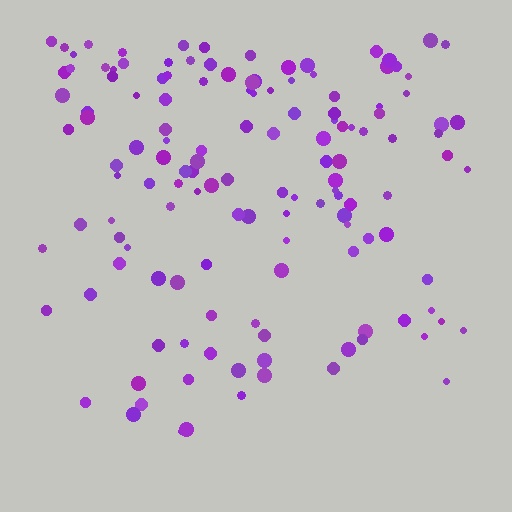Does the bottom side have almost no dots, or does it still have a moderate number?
Still a moderate number, just noticeably fewer than the top.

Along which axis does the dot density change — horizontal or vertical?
Vertical.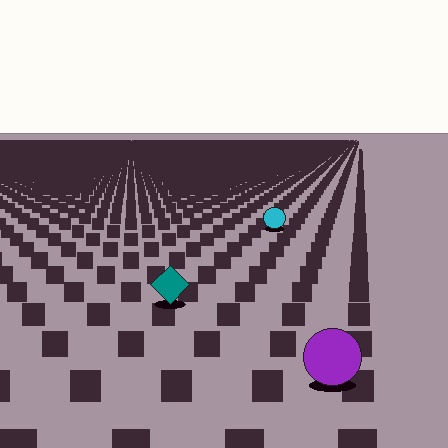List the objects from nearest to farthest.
From nearest to farthest: the purple circle, the teal diamond, the cyan circle.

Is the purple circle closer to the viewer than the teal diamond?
Yes. The purple circle is closer — you can tell from the texture gradient: the ground texture is coarser near it.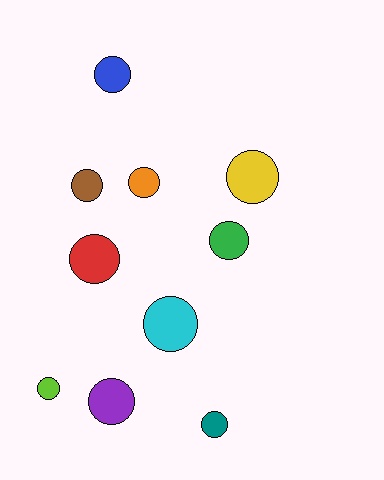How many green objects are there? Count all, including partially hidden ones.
There is 1 green object.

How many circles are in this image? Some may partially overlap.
There are 10 circles.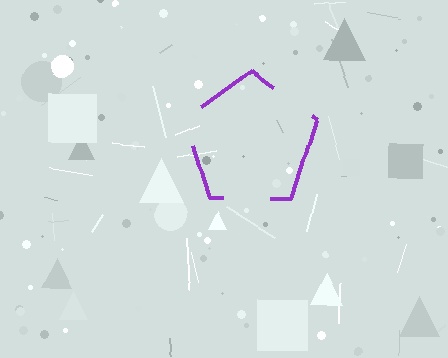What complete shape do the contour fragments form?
The contour fragments form a pentagon.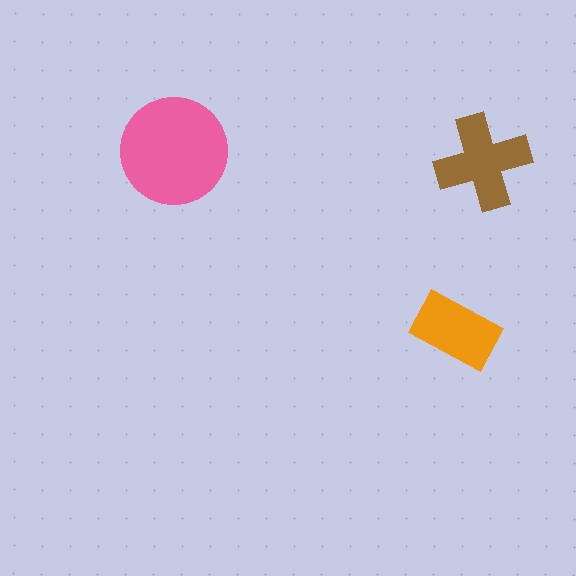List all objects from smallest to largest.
The orange rectangle, the brown cross, the pink circle.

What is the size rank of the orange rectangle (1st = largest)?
3rd.